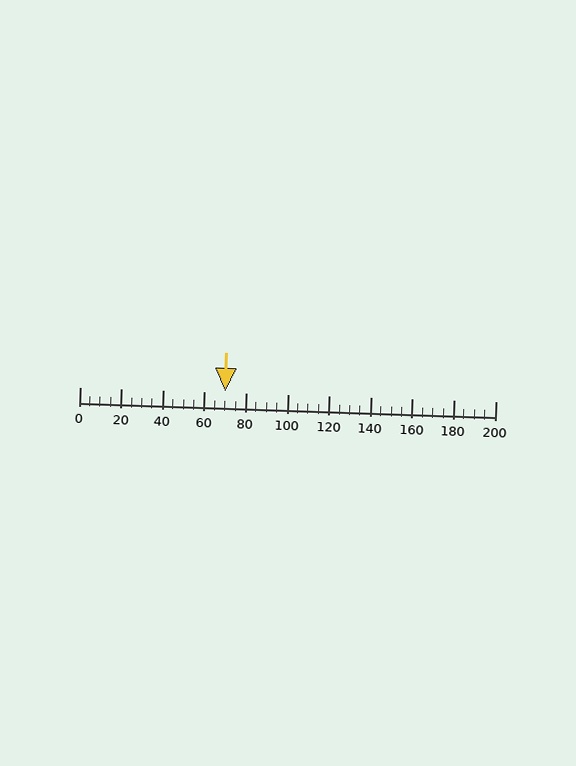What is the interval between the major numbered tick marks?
The major tick marks are spaced 20 units apart.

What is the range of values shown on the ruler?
The ruler shows values from 0 to 200.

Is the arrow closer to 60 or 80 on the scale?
The arrow is closer to 80.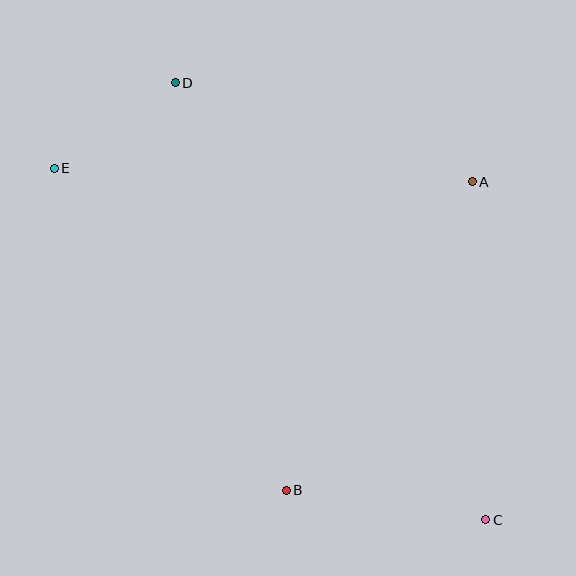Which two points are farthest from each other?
Points C and E are farthest from each other.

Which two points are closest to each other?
Points D and E are closest to each other.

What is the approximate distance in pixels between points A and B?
The distance between A and B is approximately 360 pixels.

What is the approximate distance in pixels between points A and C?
The distance between A and C is approximately 338 pixels.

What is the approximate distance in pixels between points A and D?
The distance between A and D is approximately 313 pixels.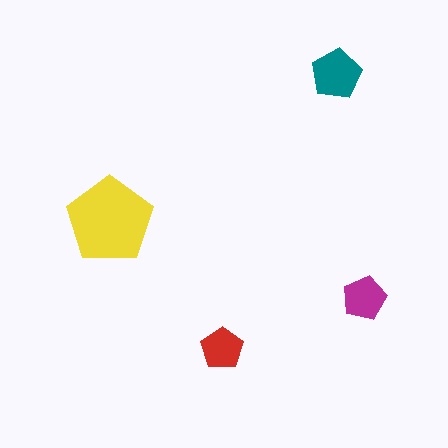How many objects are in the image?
There are 4 objects in the image.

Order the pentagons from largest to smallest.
the yellow one, the teal one, the magenta one, the red one.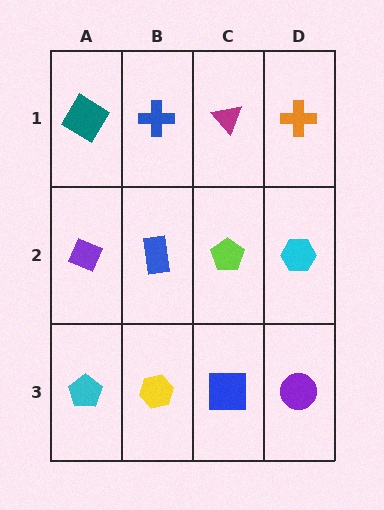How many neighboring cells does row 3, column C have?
3.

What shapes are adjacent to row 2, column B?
A blue cross (row 1, column B), a yellow hexagon (row 3, column B), a purple diamond (row 2, column A), a lime pentagon (row 2, column C).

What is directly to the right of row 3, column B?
A blue square.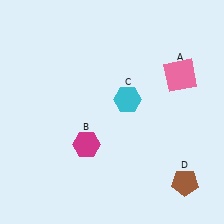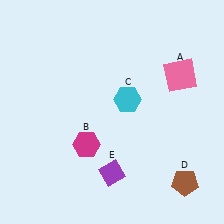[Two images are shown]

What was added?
A purple diamond (E) was added in Image 2.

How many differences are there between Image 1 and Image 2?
There is 1 difference between the two images.